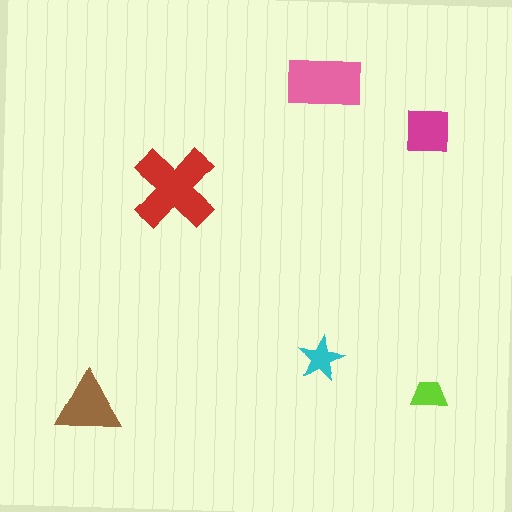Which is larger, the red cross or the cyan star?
The red cross.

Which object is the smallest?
The lime trapezoid.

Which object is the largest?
The red cross.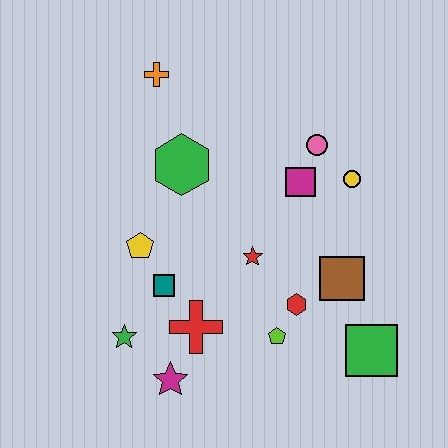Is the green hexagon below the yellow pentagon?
No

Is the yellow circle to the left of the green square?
Yes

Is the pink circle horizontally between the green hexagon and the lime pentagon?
No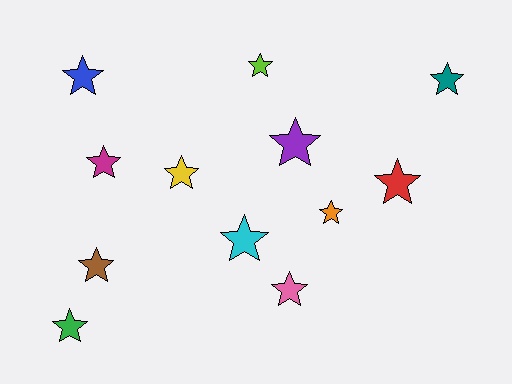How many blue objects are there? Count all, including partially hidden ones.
There is 1 blue object.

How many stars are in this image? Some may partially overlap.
There are 12 stars.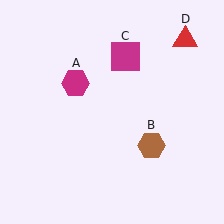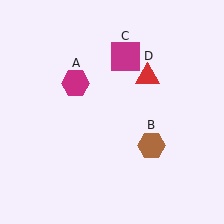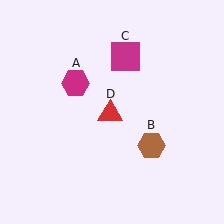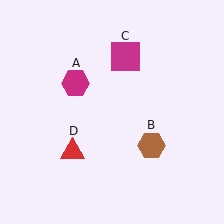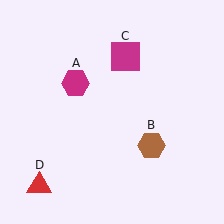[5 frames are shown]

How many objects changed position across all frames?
1 object changed position: red triangle (object D).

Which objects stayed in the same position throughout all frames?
Magenta hexagon (object A) and brown hexagon (object B) and magenta square (object C) remained stationary.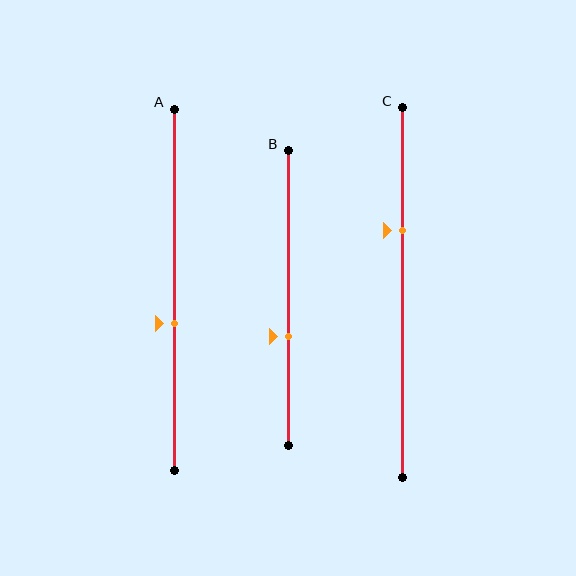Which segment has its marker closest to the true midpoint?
Segment A has its marker closest to the true midpoint.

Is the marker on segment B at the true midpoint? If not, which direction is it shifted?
No, the marker on segment B is shifted downward by about 13% of the segment length.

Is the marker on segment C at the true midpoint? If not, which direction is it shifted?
No, the marker on segment C is shifted upward by about 17% of the segment length.